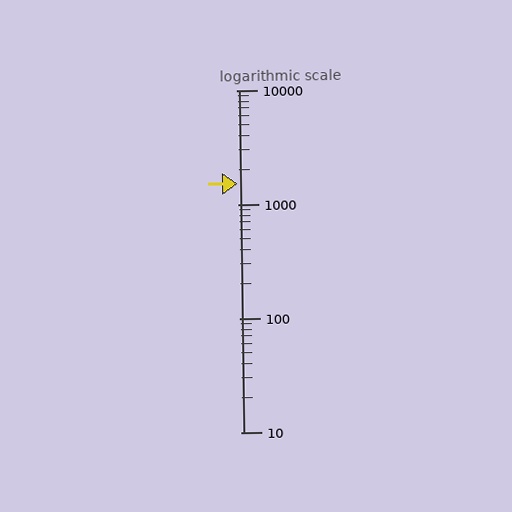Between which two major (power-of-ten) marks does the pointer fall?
The pointer is between 1000 and 10000.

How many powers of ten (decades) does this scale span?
The scale spans 3 decades, from 10 to 10000.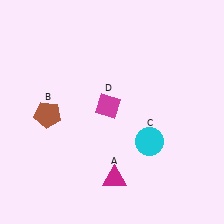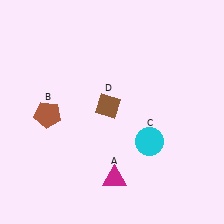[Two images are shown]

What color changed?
The diamond (D) changed from magenta in Image 1 to brown in Image 2.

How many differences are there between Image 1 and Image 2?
There is 1 difference between the two images.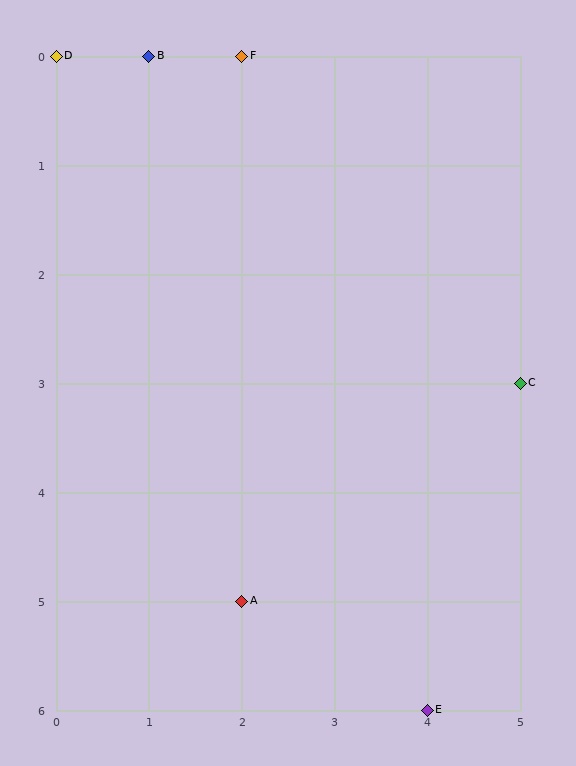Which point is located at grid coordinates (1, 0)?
Point B is at (1, 0).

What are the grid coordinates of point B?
Point B is at grid coordinates (1, 0).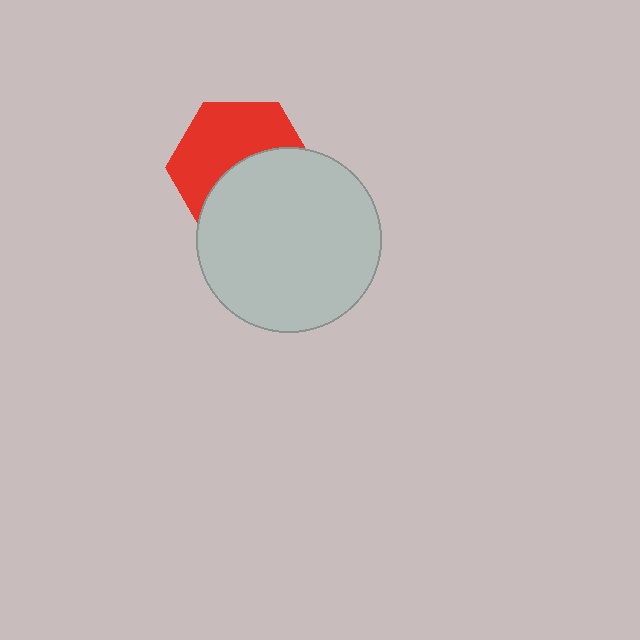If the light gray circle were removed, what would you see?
You would see the complete red hexagon.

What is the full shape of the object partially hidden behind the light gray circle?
The partially hidden object is a red hexagon.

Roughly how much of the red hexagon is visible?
About half of it is visible (roughly 52%).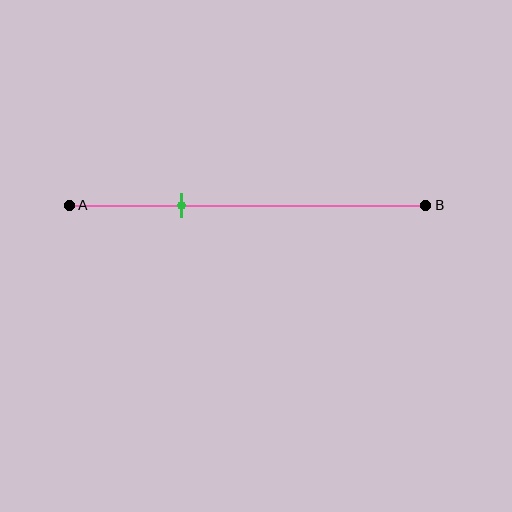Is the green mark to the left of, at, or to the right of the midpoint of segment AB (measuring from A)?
The green mark is to the left of the midpoint of segment AB.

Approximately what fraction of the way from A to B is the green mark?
The green mark is approximately 30% of the way from A to B.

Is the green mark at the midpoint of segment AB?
No, the mark is at about 30% from A, not at the 50% midpoint.